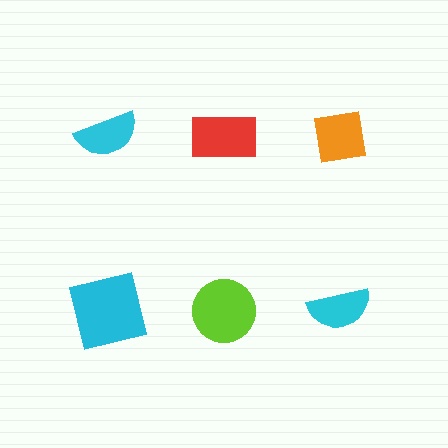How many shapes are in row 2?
3 shapes.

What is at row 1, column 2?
A red rectangle.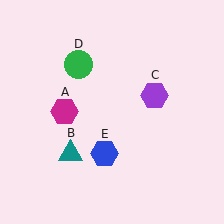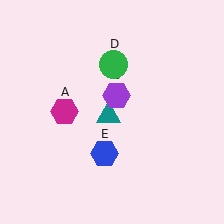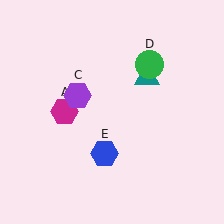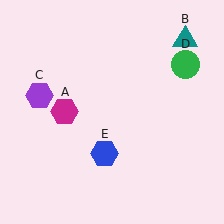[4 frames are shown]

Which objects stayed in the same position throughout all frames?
Magenta hexagon (object A) and blue hexagon (object E) remained stationary.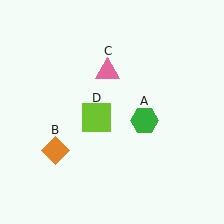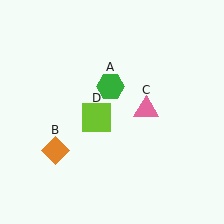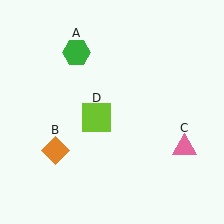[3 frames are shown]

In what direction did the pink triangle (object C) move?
The pink triangle (object C) moved down and to the right.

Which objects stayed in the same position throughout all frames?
Orange diamond (object B) and lime square (object D) remained stationary.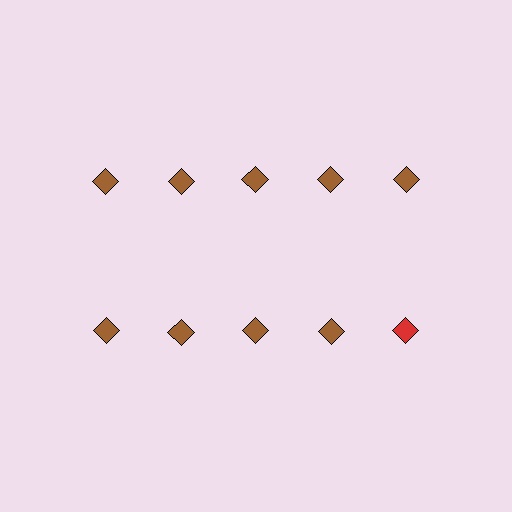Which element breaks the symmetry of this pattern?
The red diamond in the second row, rightmost column breaks the symmetry. All other shapes are brown diamonds.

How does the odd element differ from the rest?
It has a different color: red instead of brown.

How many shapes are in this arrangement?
There are 10 shapes arranged in a grid pattern.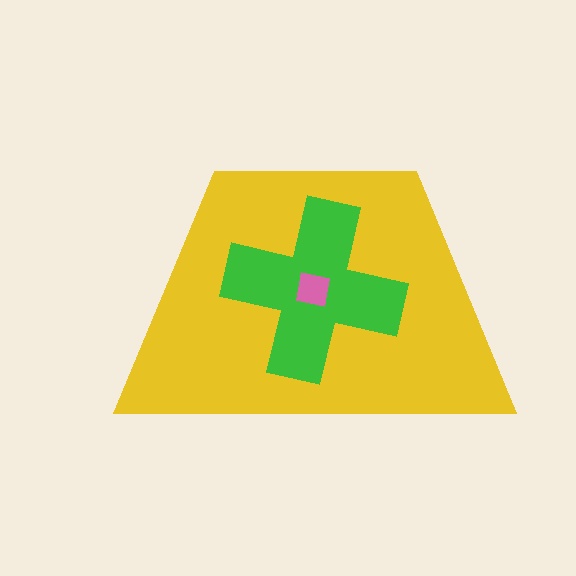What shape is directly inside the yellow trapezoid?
The green cross.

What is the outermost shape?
The yellow trapezoid.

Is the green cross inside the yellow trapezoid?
Yes.